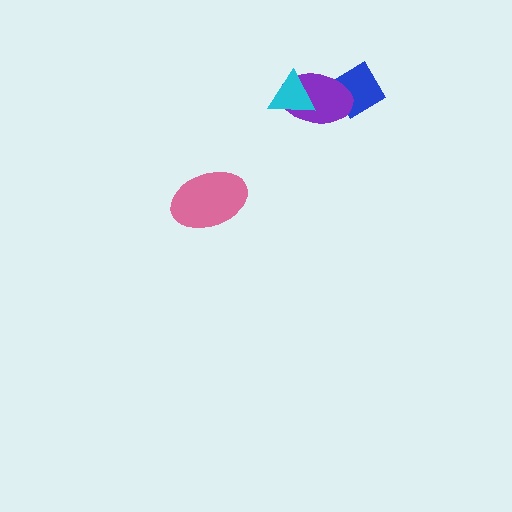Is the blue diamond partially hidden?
Yes, it is partially covered by another shape.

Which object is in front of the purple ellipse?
The cyan triangle is in front of the purple ellipse.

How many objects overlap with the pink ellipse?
0 objects overlap with the pink ellipse.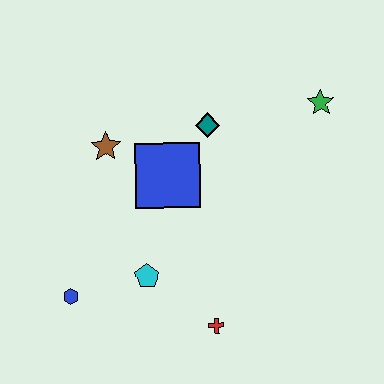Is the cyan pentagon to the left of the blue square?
Yes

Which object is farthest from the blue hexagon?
The green star is farthest from the blue hexagon.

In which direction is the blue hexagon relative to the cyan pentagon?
The blue hexagon is to the left of the cyan pentagon.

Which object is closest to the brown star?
The blue square is closest to the brown star.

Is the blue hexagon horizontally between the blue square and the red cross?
No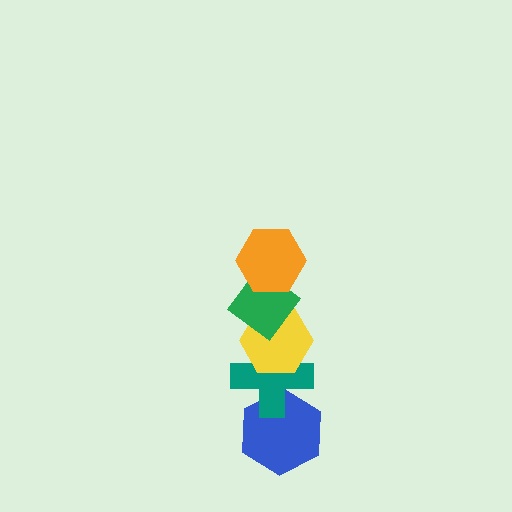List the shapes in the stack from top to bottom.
From top to bottom: the orange hexagon, the green diamond, the yellow hexagon, the teal cross, the blue hexagon.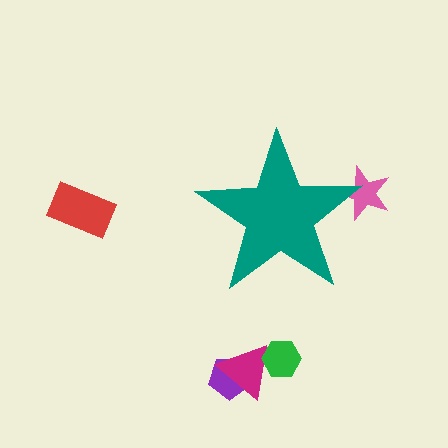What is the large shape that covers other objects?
A teal star.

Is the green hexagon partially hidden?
No, the green hexagon is fully visible.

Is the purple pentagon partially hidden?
No, the purple pentagon is fully visible.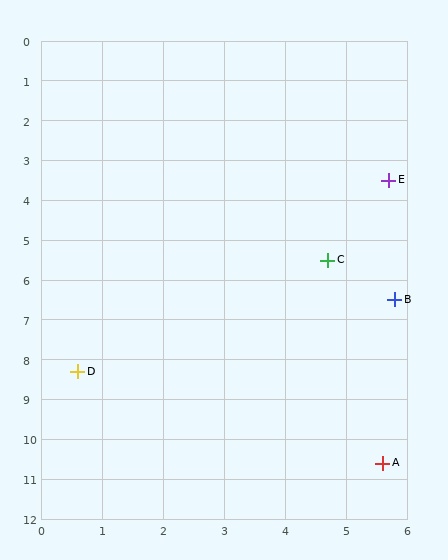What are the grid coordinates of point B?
Point B is at approximately (5.8, 6.5).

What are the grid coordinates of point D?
Point D is at approximately (0.6, 8.3).